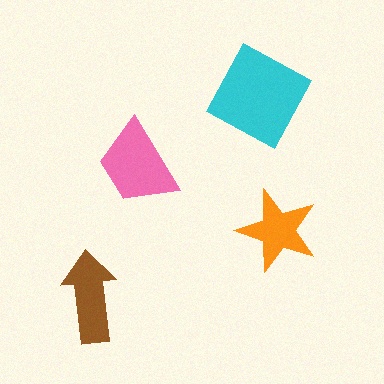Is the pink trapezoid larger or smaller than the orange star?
Larger.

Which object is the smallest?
The orange star.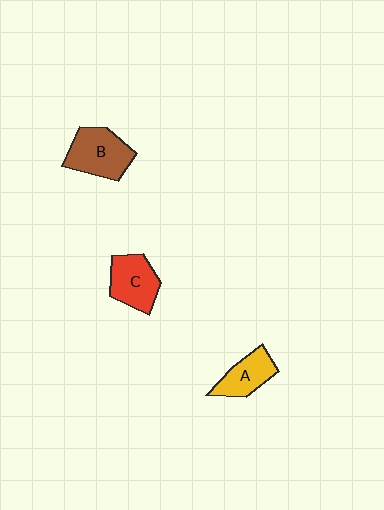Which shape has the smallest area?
Shape A (yellow).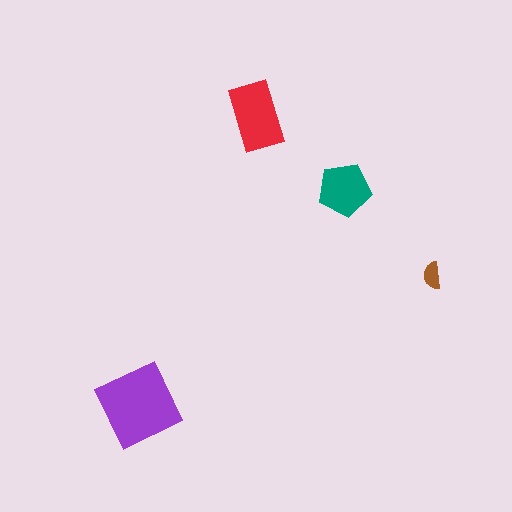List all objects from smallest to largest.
The brown semicircle, the teal pentagon, the red rectangle, the purple diamond.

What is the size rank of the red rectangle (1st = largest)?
2nd.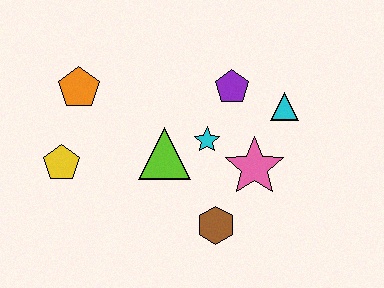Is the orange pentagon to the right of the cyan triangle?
No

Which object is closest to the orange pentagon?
The yellow pentagon is closest to the orange pentagon.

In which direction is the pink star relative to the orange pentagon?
The pink star is to the right of the orange pentagon.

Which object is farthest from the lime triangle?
The cyan triangle is farthest from the lime triangle.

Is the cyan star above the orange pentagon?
No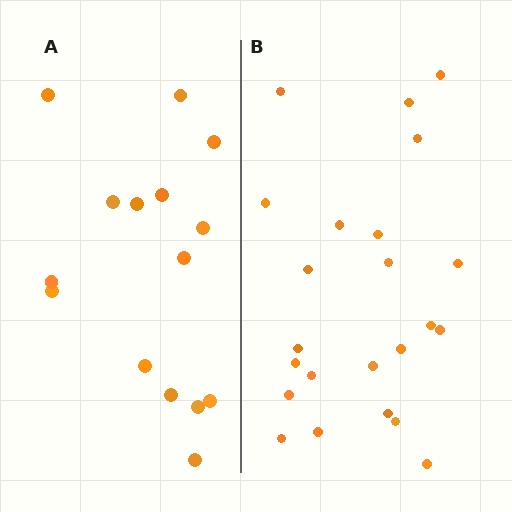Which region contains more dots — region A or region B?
Region B (the right region) has more dots.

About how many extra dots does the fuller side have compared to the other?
Region B has roughly 8 or so more dots than region A.